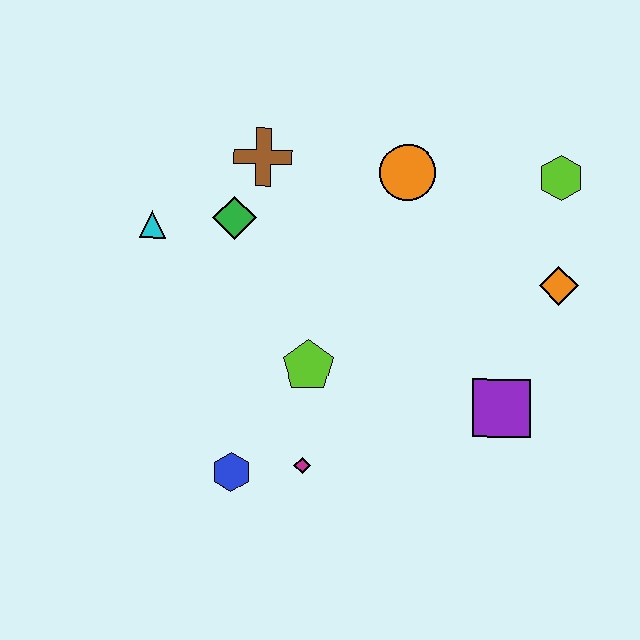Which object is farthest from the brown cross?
The purple square is farthest from the brown cross.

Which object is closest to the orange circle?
The brown cross is closest to the orange circle.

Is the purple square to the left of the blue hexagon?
No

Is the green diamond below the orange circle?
Yes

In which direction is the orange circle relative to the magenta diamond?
The orange circle is above the magenta diamond.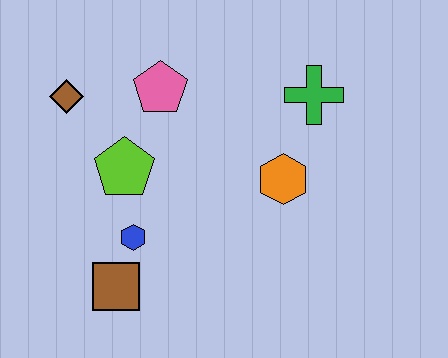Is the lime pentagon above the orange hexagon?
Yes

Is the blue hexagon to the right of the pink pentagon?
No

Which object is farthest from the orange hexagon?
The brown diamond is farthest from the orange hexagon.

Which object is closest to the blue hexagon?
The brown square is closest to the blue hexagon.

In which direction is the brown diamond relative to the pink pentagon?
The brown diamond is to the left of the pink pentagon.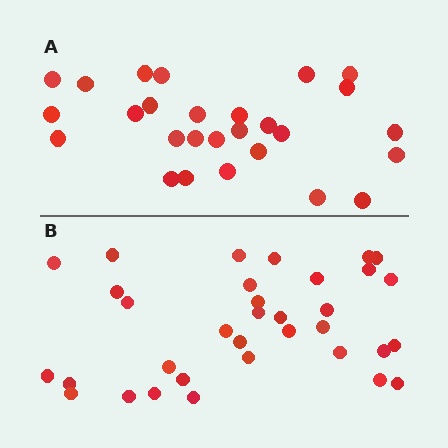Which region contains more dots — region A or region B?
Region B (the bottom region) has more dots.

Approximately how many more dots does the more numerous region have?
Region B has roughly 8 or so more dots than region A.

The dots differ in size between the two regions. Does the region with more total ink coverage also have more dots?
No. Region A has more total ink coverage because its dots are larger, but region B actually contains more individual dots. Total area can be misleading — the number of items is what matters here.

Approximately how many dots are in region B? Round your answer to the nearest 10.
About 30 dots. (The exact count is 34, which rounds to 30.)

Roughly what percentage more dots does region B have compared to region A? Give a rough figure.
About 25% more.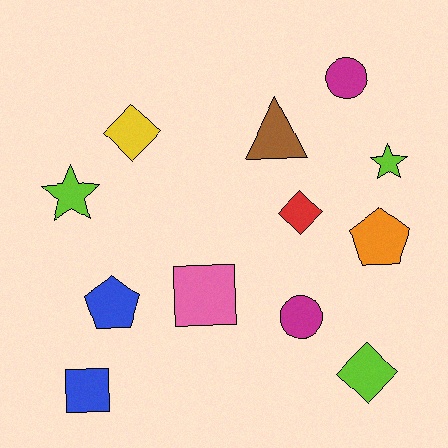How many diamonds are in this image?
There are 3 diamonds.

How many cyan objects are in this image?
There are no cyan objects.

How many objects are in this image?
There are 12 objects.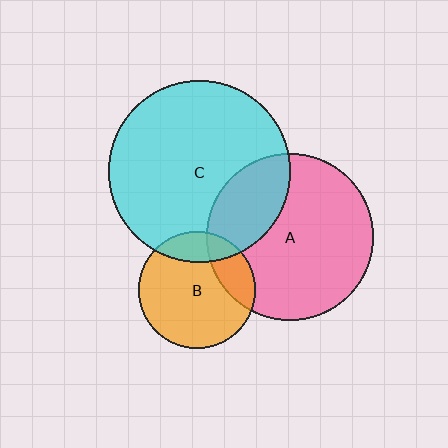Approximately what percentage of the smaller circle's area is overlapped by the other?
Approximately 25%.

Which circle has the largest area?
Circle C (cyan).